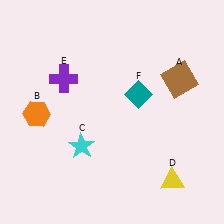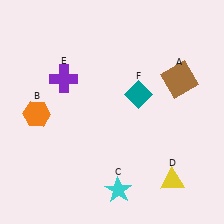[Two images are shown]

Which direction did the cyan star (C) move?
The cyan star (C) moved down.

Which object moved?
The cyan star (C) moved down.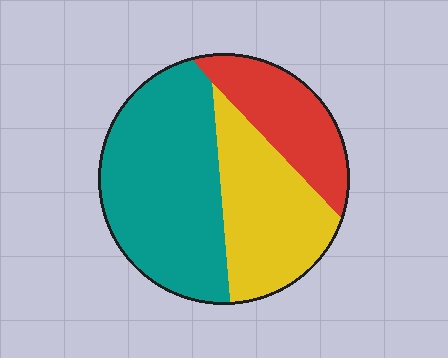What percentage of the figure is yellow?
Yellow takes up about one third (1/3) of the figure.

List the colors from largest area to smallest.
From largest to smallest: teal, yellow, red.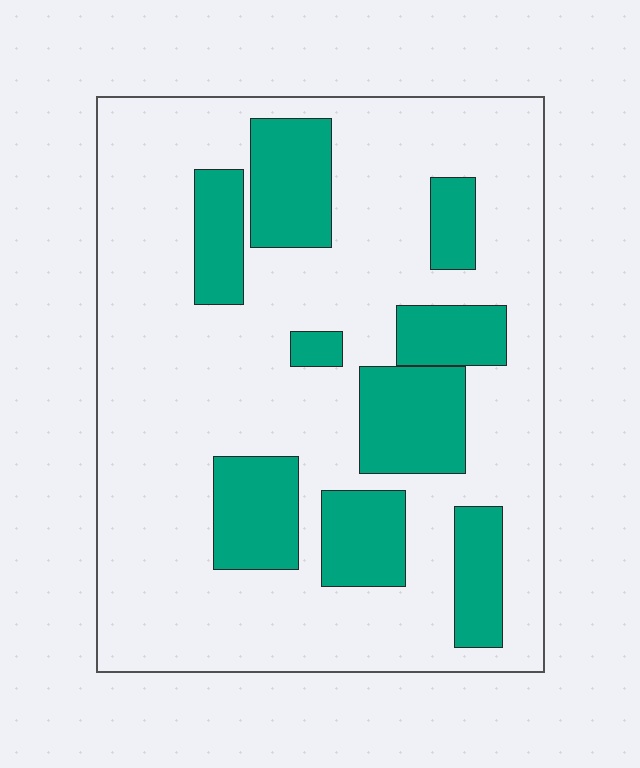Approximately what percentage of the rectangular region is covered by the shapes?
Approximately 25%.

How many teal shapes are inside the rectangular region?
9.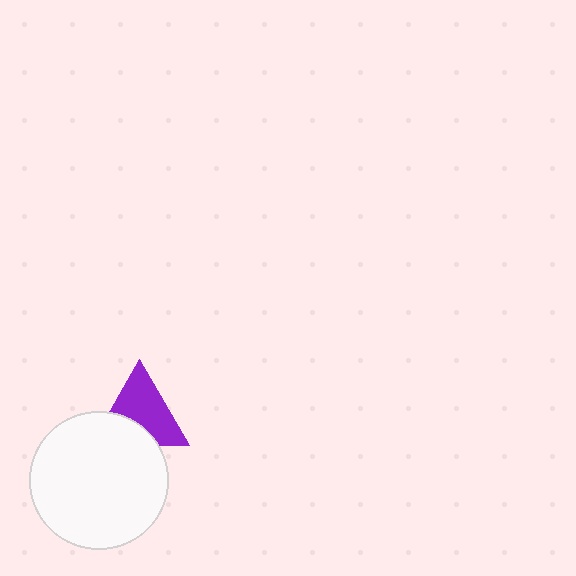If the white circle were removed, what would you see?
You would see the complete purple triangle.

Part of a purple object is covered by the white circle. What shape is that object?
It is a triangle.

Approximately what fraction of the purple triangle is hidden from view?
Roughly 33% of the purple triangle is hidden behind the white circle.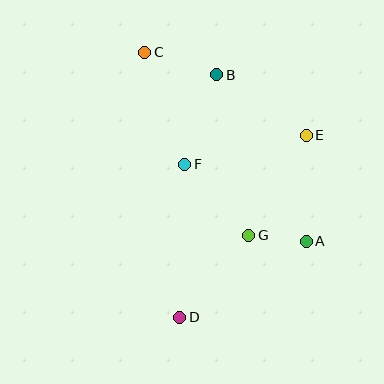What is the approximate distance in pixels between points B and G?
The distance between B and G is approximately 163 pixels.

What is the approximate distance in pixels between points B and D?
The distance between B and D is approximately 245 pixels.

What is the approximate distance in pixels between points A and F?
The distance between A and F is approximately 144 pixels.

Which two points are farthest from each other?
Points C and D are farthest from each other.